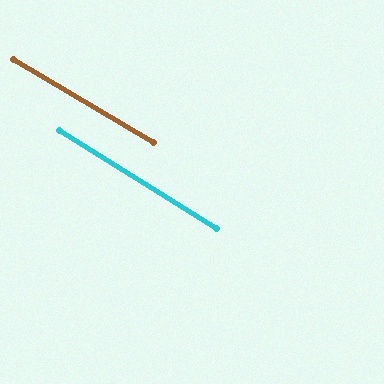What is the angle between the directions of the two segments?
Approximately 1 degree.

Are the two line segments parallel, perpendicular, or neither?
Parallel — their directions differ by only 1.2°.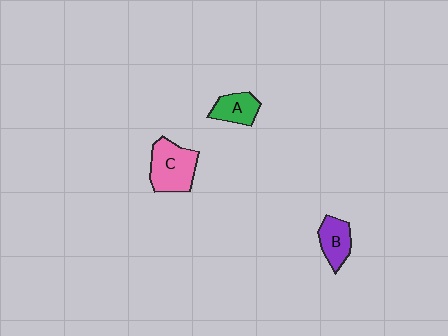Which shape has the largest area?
Shape C (pink).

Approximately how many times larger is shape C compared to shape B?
Approximately 1.6 times.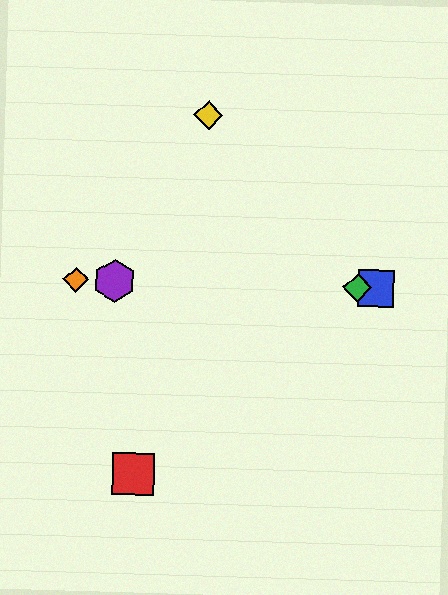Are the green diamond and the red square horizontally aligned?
No, the green diamond is at y≈288 and the red square is at y≈474.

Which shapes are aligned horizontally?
The blue square, the green diamond, the purple hexagon, the orange diamond are aligned horizontally.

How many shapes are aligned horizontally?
4 shapes (the blue square, the green diamond, the purple hexagon, the orange diamond) are aligned horizontally.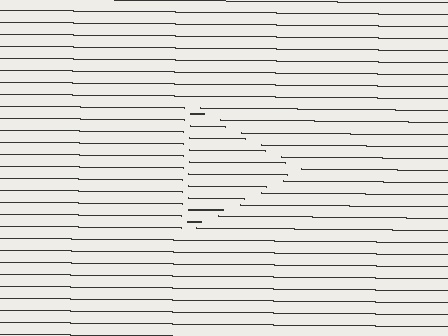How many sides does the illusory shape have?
3 sides — the line-ends trace a triangle.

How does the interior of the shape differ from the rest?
The interior of the shape contains the same grating, shifted by half a period — the contour is defined by the phase discontinuity where line-ends from the inner and outer gratings abut.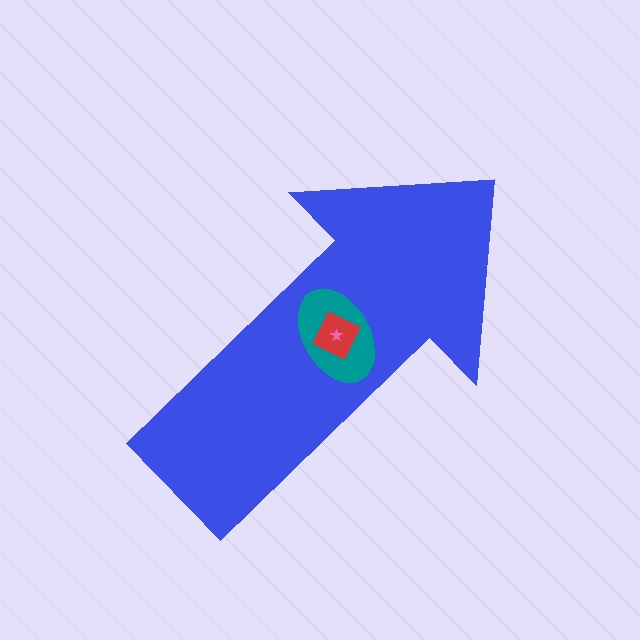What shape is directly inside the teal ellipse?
The red diamond.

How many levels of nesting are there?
4.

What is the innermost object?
The pink star.